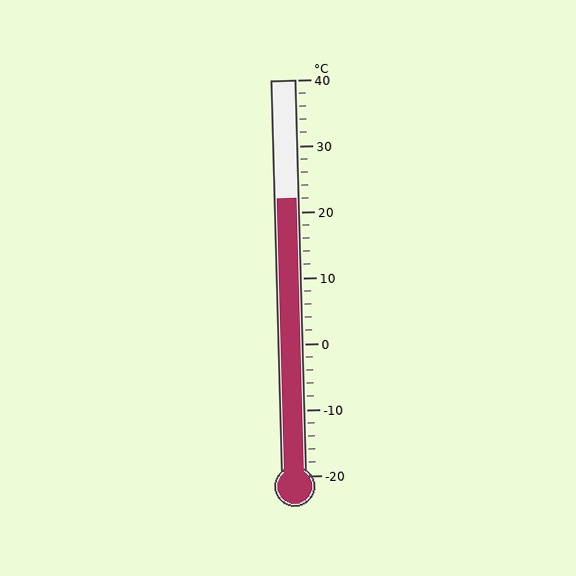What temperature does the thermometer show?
The thermometer shows approximately 22°C.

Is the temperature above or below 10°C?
The temperature is above 10°C.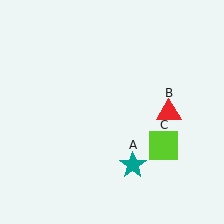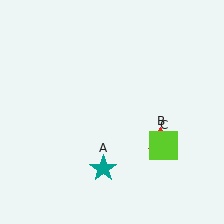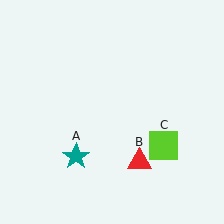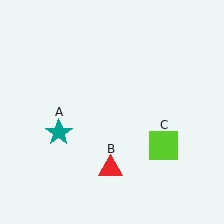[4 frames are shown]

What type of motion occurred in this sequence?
The teal star (object A), red triangle (object B) rotated clockwise around the center of the scene.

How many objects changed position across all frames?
2 objects changed position: teal star (object A), red triangle (object B).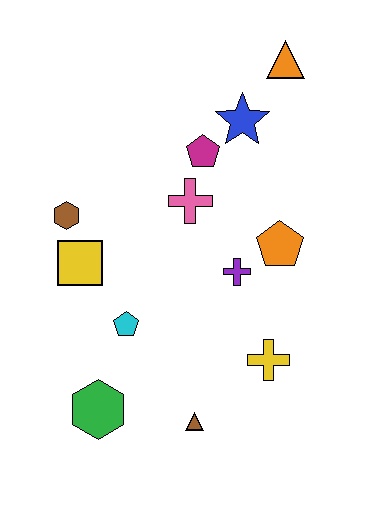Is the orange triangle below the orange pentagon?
No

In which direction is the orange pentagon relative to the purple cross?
The orange pentagon is to the right of the purple cross.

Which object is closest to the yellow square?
The brown hexagon is closest to the yellow square.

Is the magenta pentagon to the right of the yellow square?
Yes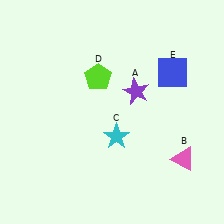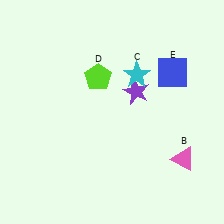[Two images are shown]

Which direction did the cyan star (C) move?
The cyan star (C) moved up.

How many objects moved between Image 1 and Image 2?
1 object moved between the two images.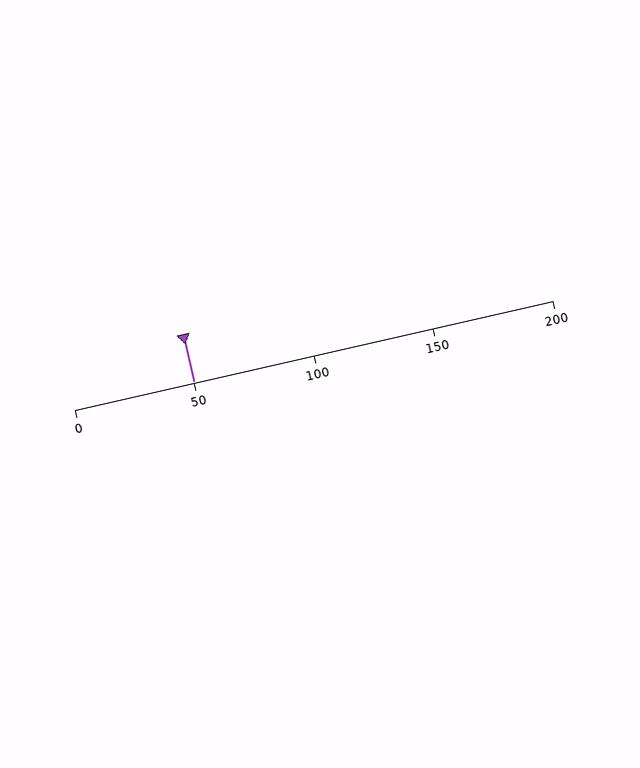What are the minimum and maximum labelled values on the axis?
The axis runs from 0 to 200.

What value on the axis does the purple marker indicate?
The marker indicates approximately 50.